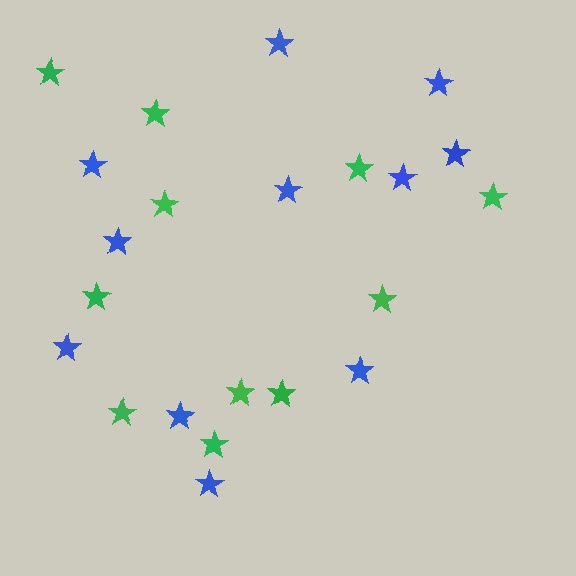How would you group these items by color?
There are 2 groups: one group of green stars (11) and one group of blue stars (11).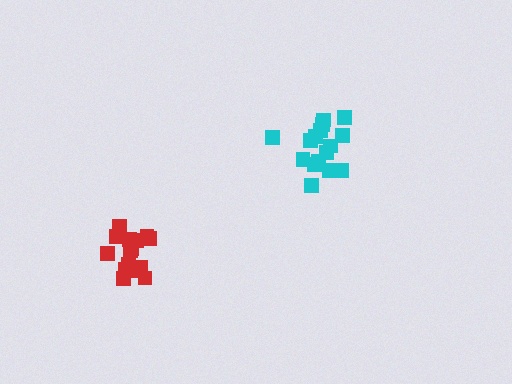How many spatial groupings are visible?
There are 2 spatial groupings.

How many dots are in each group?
Group 1: 16 dots, Group 2: 16 dots (32 total).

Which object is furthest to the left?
The red cluster is leftmost.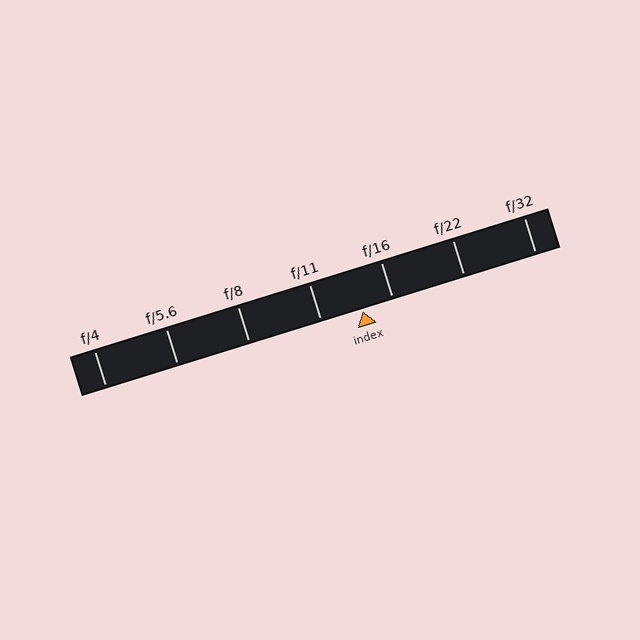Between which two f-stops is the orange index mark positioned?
The index mark is between f/11 and f/16.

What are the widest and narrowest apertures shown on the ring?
The widest aperture shown is f/4 and the narrowest is f/32.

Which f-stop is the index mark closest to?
The index mark is closest to f/16.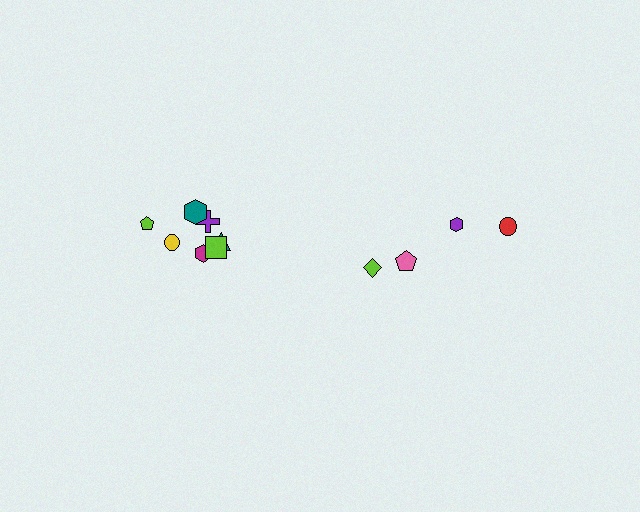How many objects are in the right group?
There are 4 objects.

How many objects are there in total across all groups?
There are 12 objects.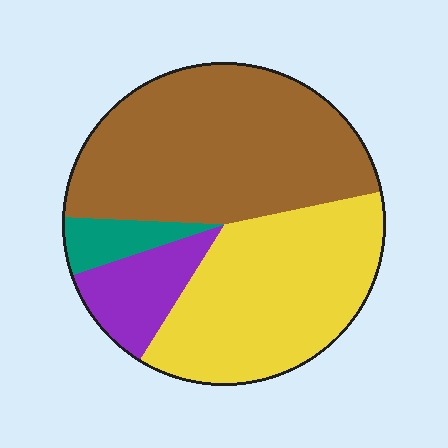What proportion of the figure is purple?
Purple takes up about one tenth (1/10) of the figure.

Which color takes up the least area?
Teal, at roughly 5%.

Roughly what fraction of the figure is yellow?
Yellow covers 37% of the figure.